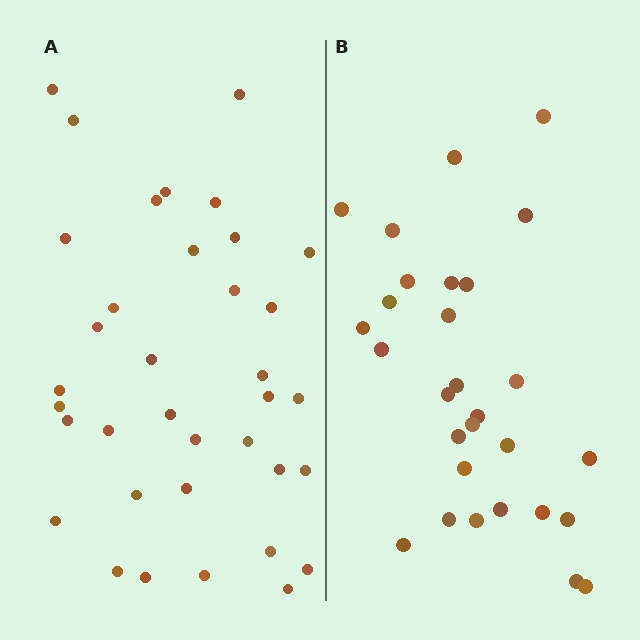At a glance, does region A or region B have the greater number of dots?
Region A (the left region) has more dots.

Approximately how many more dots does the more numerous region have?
Region A has roughly 8 or so more dots than region B.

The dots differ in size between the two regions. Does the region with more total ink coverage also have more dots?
No. Region B has more total ink coverage because its dots are larger, but region A actually contains more individual dots. Total area can be misleading — the number of items is what matters here.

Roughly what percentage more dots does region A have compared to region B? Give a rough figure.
About 25% more.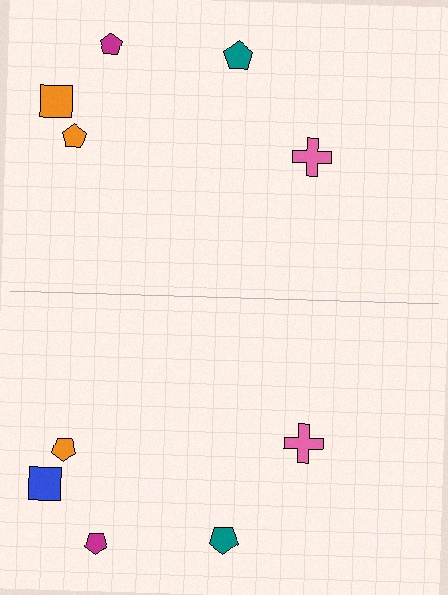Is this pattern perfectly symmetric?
No, the pattern is not perfectly symmetric. The blue square on the bottom side breaks the symmetry — its mirror counterpart is orange.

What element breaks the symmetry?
The blue square on the bottom side breaks the symmetry — its mirror counterpart is orange.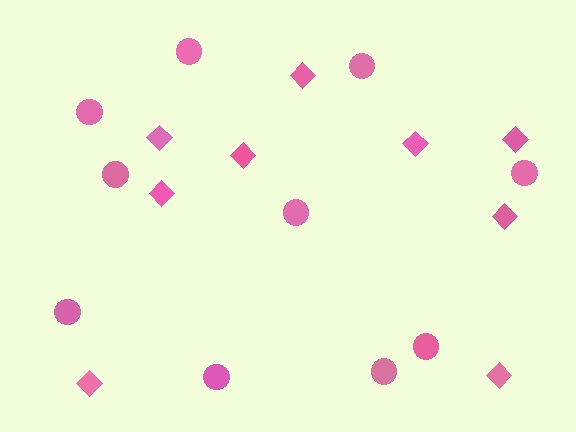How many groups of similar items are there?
There are 2 groups: one group of diamonds (9) and one group of circles (10).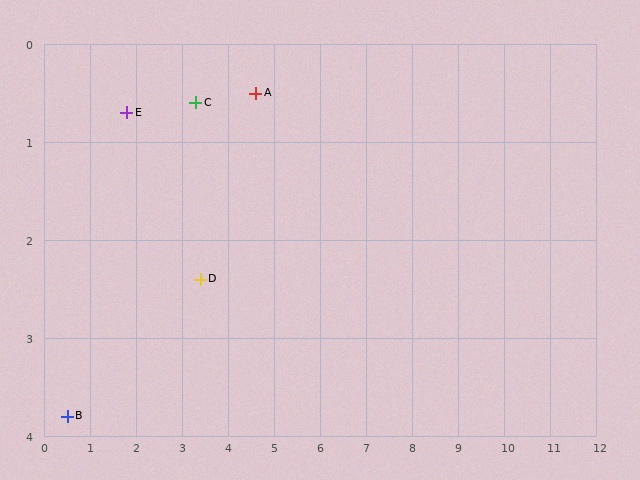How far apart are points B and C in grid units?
Points B and C are about 4.3 grid units apart.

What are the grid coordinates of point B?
Point B is at approximately (0.5, 3.8).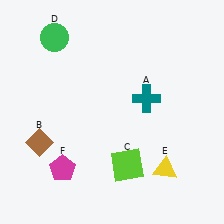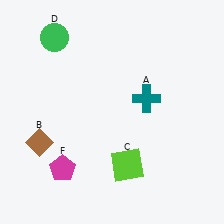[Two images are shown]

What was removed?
The yellow triangle (E) was removed in Image 2.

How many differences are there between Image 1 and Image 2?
There is 1 difference between the two images.